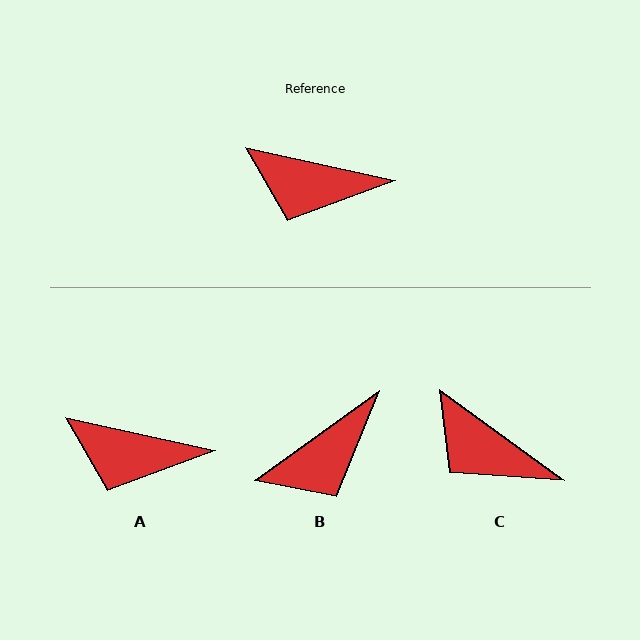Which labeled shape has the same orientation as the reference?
A.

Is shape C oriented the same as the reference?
No, it is off by about 24 degrees.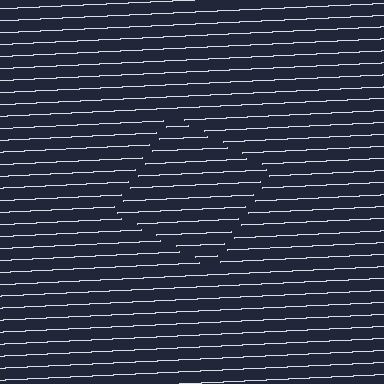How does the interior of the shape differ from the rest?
The interior of the shape contains the same grating, shifted by half a period — the contour is defined by the phase discontinuity where line-ends from the inner and outer gratings abut.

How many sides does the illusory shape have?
4 sides — the line-ends trace a square.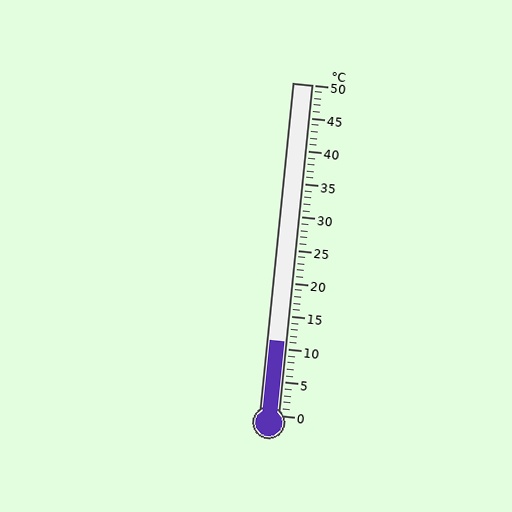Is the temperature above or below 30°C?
The temperature is below 30°C.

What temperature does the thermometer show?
The thermometer shows approximately 11°C.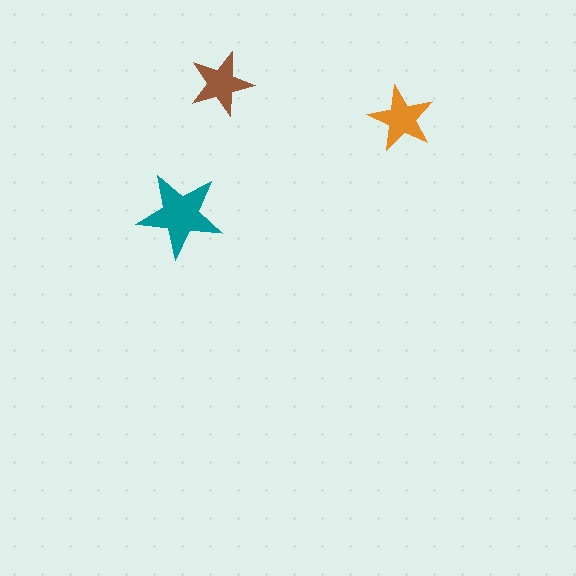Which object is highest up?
The brown star is topmost.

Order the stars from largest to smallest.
the teal one, the orange one, the brown one.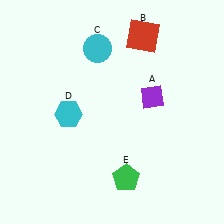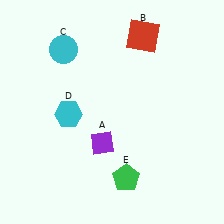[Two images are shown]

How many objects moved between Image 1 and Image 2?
2 objects moved between the two images.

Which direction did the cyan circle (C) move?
The cyan circle (C) moved left.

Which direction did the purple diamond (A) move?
The purple diamond (A) moved left.